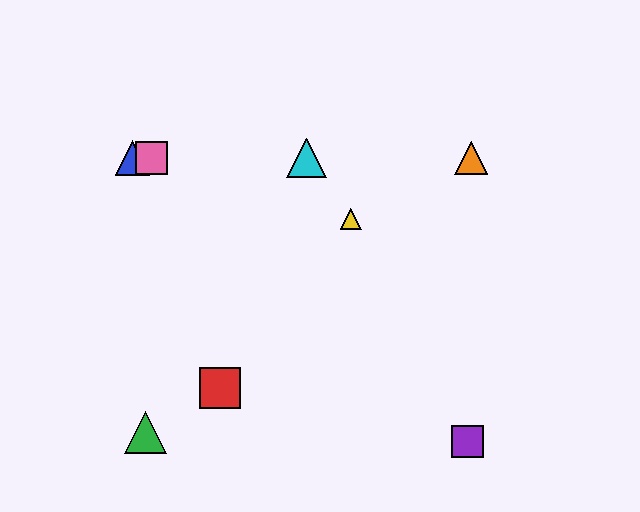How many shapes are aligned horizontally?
4 shapes (the blue triangle, the orange triangle, the cyan triangle, the pink square) are aligned horizontally.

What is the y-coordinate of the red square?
The red square is at y≈388.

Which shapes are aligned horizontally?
The blue triangle, the orange triangle, the cyan triangle, the pink square are aligned horizontally.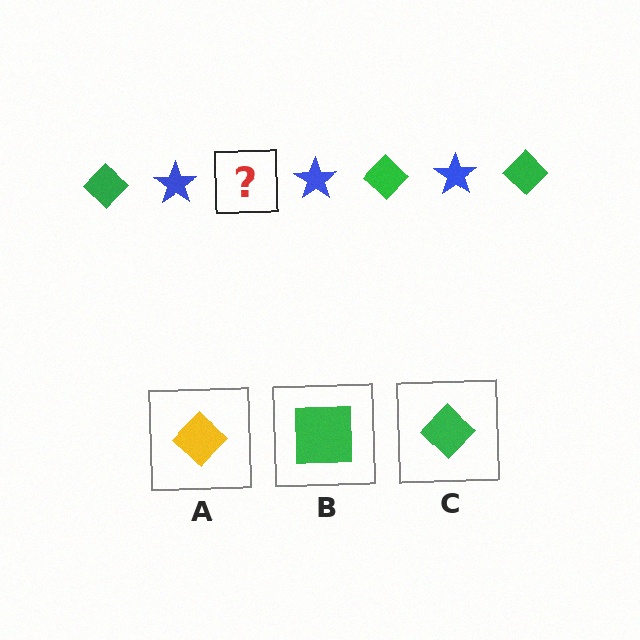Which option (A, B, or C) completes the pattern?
C.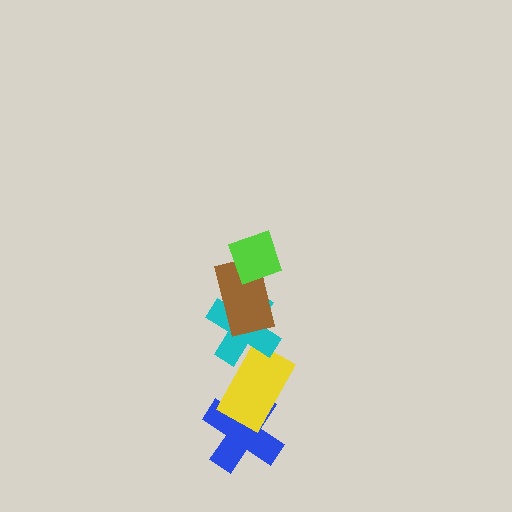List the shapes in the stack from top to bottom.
From top to bottom: the lime diamond, the brown rectangle, the cyan cross, the yellow rectangle, the blue cross.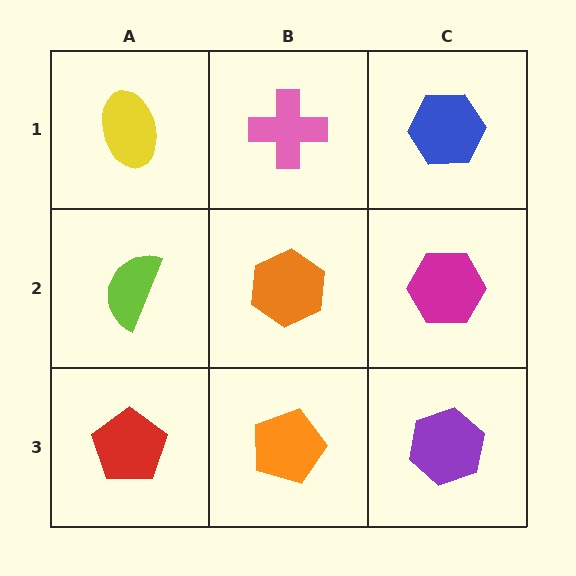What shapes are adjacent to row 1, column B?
An orange hexagon (row 2, column B), a yellow ellipse (row 1, column A), a blue hexagon (row 1, column C).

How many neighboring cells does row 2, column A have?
3.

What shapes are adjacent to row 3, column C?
A magenta hexagon (row 2, column C), an orange pentagon (row 3, column B).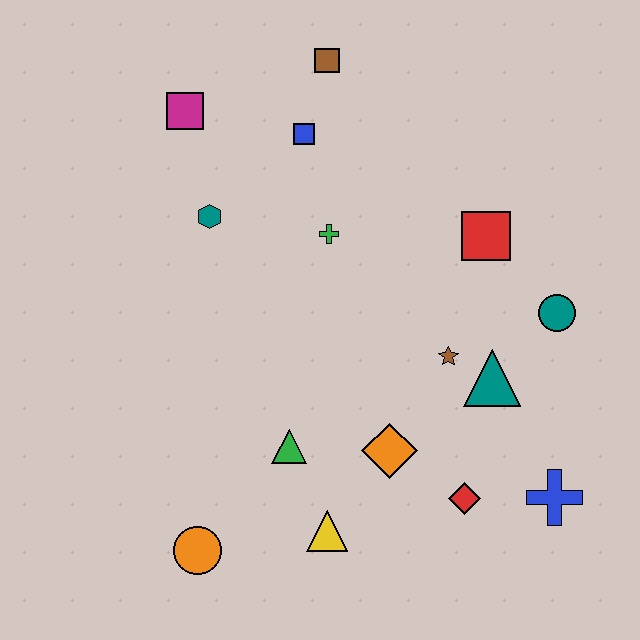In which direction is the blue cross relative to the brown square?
The blue cross is below the brown square.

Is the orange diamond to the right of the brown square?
Yes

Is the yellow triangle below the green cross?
Yes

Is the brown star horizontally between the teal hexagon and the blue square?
No